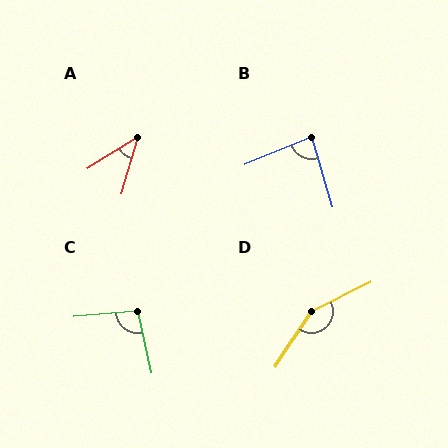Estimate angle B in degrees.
Approximately 84 degrees.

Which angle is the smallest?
A, at approximately 41 degrees.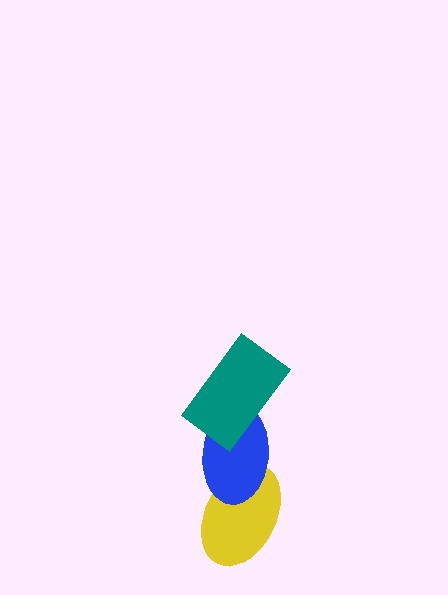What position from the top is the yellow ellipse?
The yellow ellipse is 3rd from the top.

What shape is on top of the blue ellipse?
The teal rectangle is on top of the blue ellipse.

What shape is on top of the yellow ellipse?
The blue ellipse is on top of the yellow ellipse.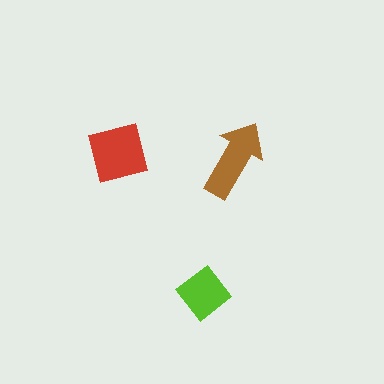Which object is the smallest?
The lime diamond.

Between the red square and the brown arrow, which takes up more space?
The red square.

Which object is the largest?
The red square.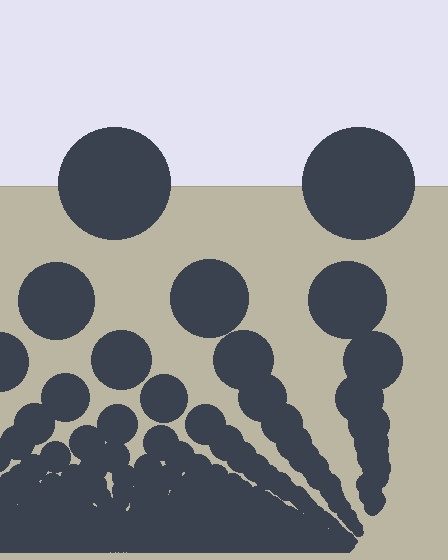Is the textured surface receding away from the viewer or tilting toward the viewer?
The surface appears to tilt toward the viewer. Texture elements get larger and sparser toward the top.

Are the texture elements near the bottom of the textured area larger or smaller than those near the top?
Smaller. The gradient is inverted — elements near the bottom are smaller and denser.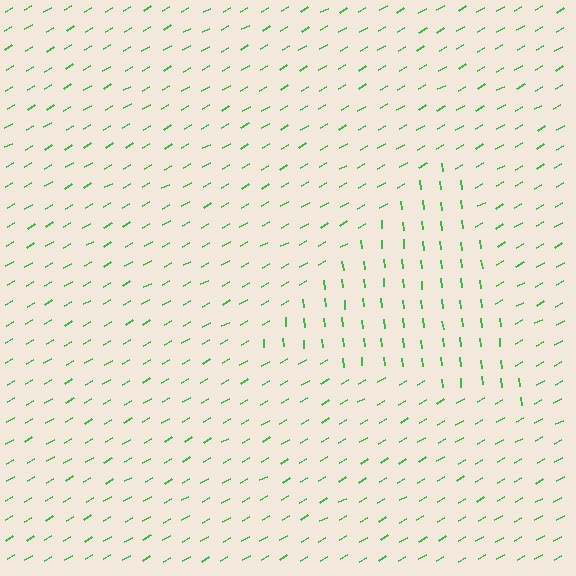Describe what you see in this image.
The image is filled with small green line segments. A triangle region in the image has lines oriented differently from the surrounding lines, creating a visible texture boundary.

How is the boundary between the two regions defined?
The boundary is defined purely by a change in line orientation (approximately 67 degrees difference). All lines are the same color and thickness.